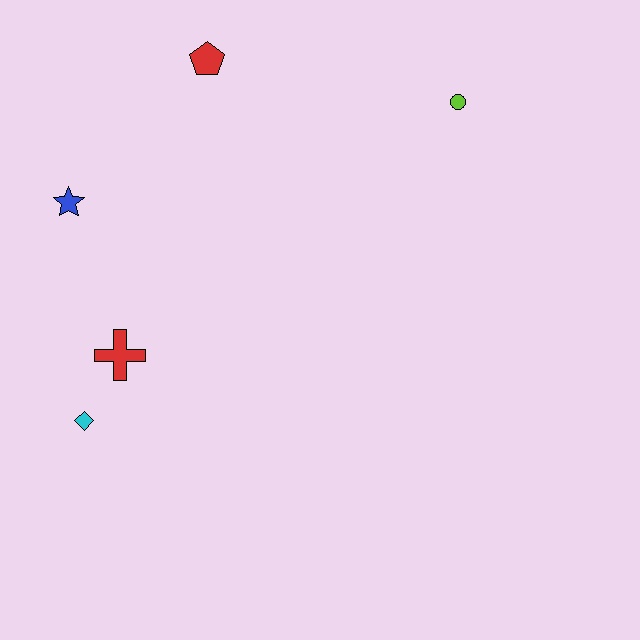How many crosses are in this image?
There is 1 cross.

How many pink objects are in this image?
There are no pink objects.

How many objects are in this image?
There are 5 objects.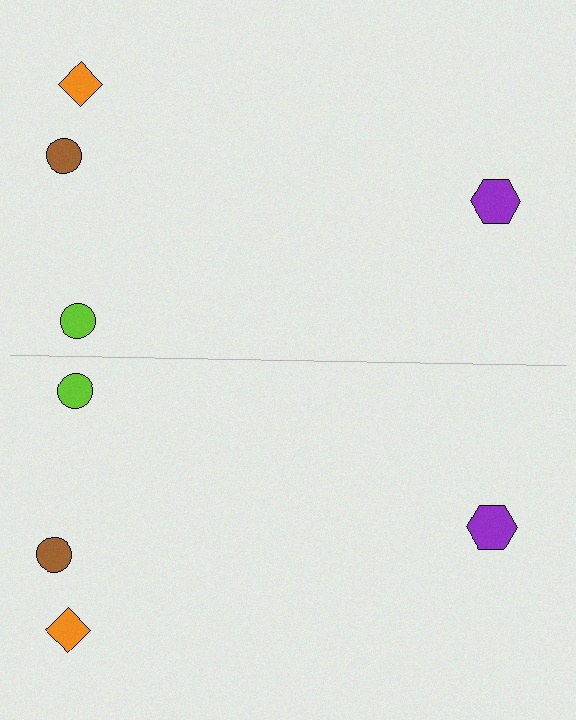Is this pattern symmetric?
Yes, this pattern has bilateral (reflection) symmetry.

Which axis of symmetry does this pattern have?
The pattern has a horizontal axis of symmetry running through the center of the image.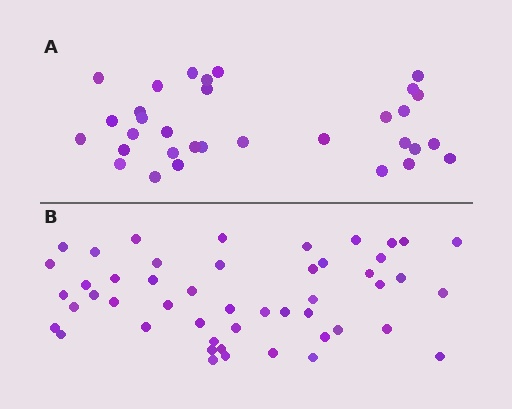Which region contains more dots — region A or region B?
Region B (the bottom region) has more dots.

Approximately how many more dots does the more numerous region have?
Region B has approximately 15 more dots than region A.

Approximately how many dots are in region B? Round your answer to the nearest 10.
About 50 dots. (The exact count is 49, which rounds to 50.)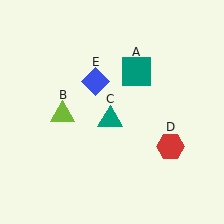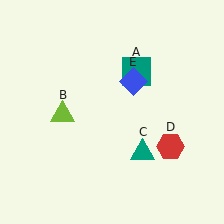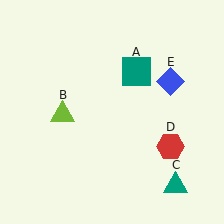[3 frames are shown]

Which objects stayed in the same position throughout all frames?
Teal square (object A) and lime triangle (object B) and red hexagon (object D) remained stationary.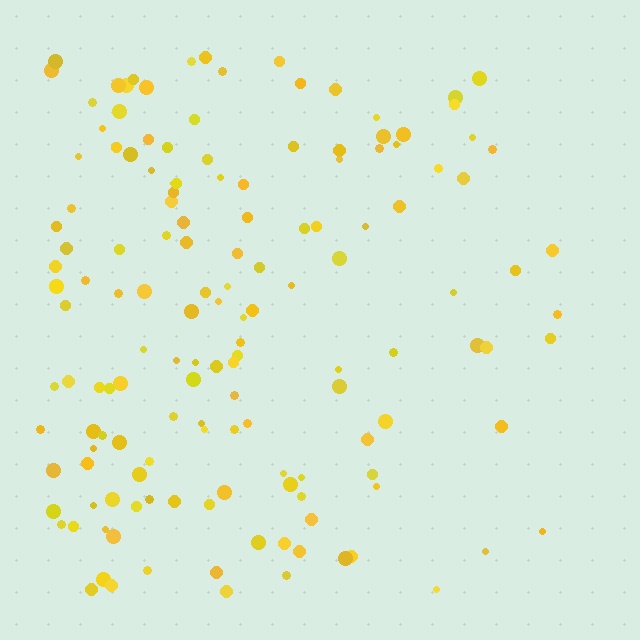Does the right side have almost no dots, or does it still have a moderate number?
Still a moderate number, just noticeably fewer than the left.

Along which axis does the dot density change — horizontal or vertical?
Horizontal.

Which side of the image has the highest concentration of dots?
The left.